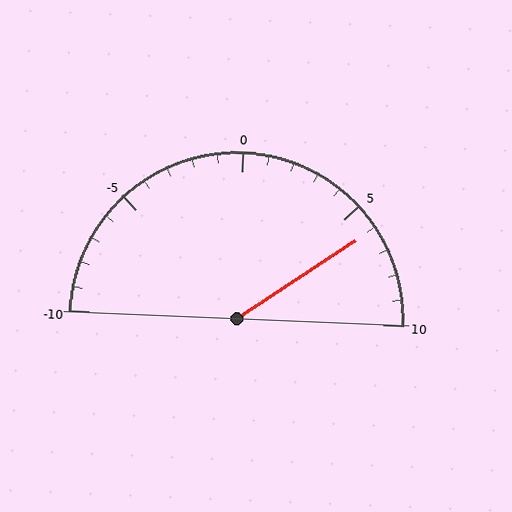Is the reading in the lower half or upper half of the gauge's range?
The reading is in the upper half of the range (-10 to 10).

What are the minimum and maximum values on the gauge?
The gauge ranges from -10 to 10.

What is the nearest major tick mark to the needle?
The nearest major tick mark is 5.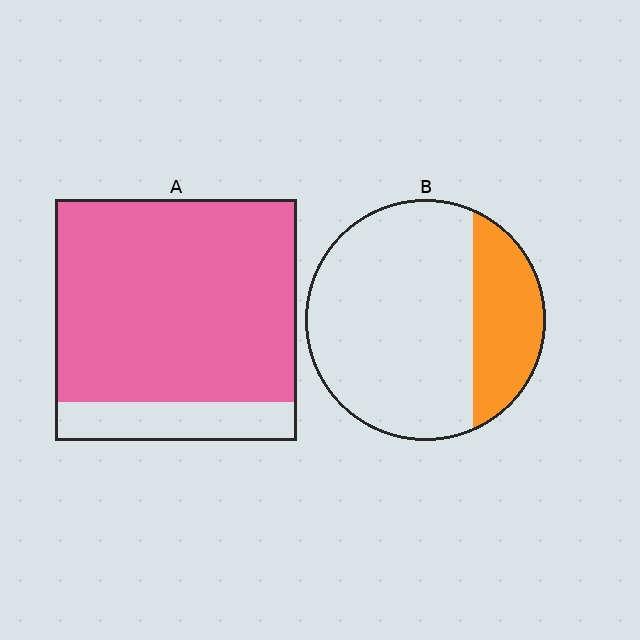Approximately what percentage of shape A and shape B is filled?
A is approximately 85% and B is approximately 25%.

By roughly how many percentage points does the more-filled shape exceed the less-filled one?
By roughly 60 percentage points (A over B).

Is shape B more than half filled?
No.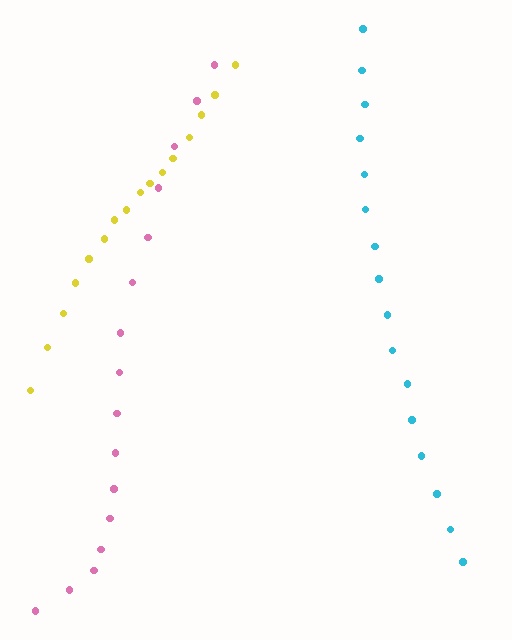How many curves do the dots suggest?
There are 3 distinct paths.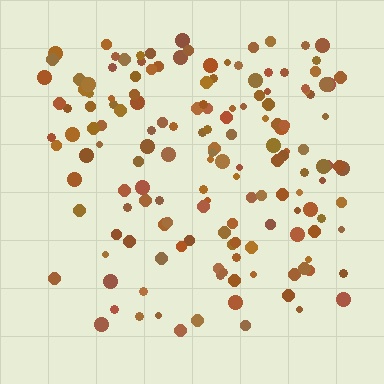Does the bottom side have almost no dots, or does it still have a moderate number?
Still a moderate number, just noticeably fewer than the top.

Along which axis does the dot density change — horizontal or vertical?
Vertical.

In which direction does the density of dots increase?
From bottom to top, with the top side densest.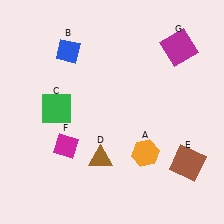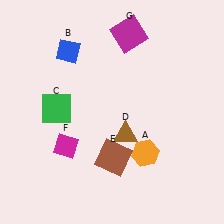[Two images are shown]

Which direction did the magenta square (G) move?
The magenta square (G) moved left.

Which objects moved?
The objects that moved are: the brown triangle (D), the brown square (E), the magenta square (G).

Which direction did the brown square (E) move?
The brown square (E) moved left.